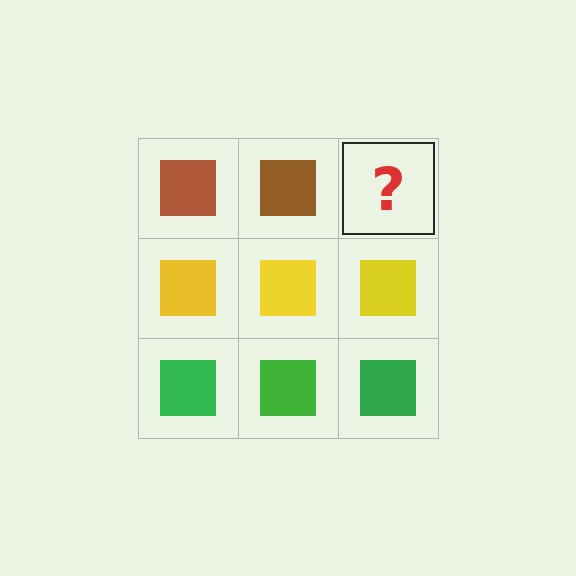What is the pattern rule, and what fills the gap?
The rule is that each row has a consistent color. The gap should be filled with a brown square.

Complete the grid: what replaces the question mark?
The question mark should be replaced with a brown square.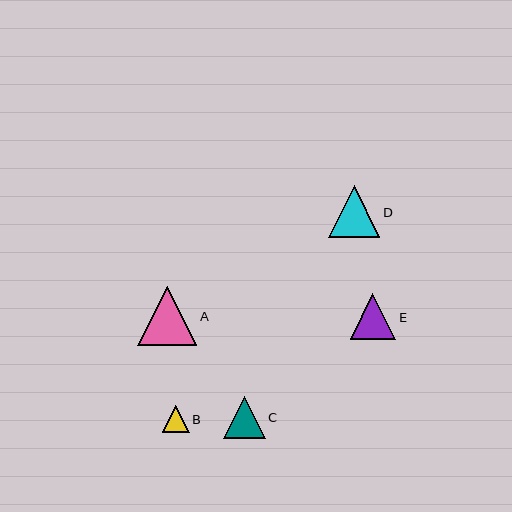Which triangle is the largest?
Triangle A is the largest with a size of approximately 59 pixels.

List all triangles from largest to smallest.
From largest to smallest: A, D, E, C, B.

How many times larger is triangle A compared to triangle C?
Triangle A is approximately 1.4 times the size of triangle C.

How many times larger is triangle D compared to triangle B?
Triangle D is approximately 1.9 times the size of triangle B.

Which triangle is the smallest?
Triangle B is the smallest with a size of approximately 27 pixels.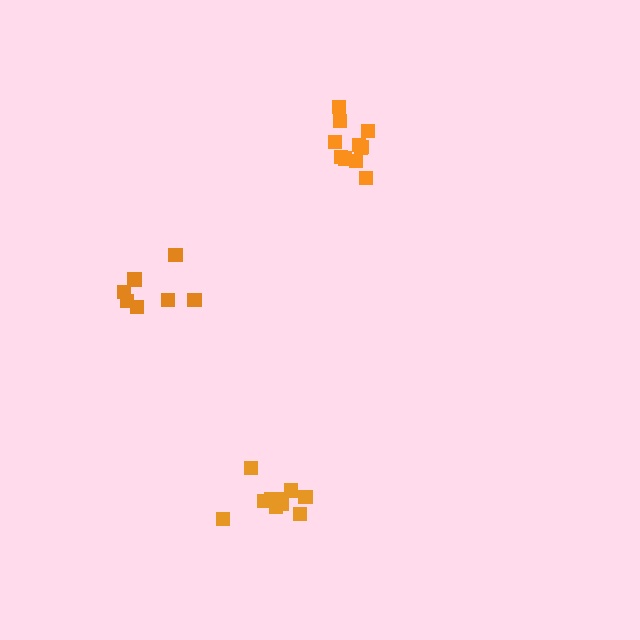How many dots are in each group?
Group 1: 7 dots, Group 2: 10 dots, Group 3: 11 dots (28 total).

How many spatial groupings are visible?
There are 3 spatial groupings.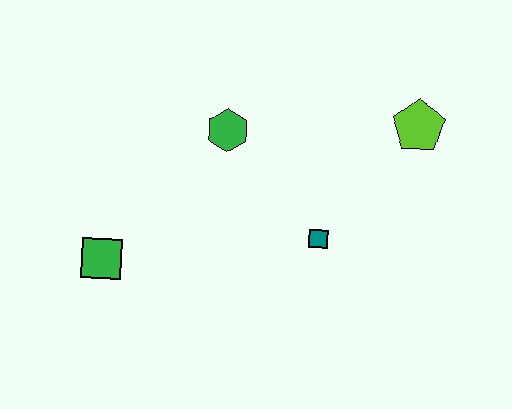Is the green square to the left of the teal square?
Yes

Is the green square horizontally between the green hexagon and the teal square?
No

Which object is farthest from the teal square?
The green square is farthest from the teal square.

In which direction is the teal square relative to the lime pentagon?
The teal square is below the lime pentagon.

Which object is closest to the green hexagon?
The teal square is closest to the green hexagon.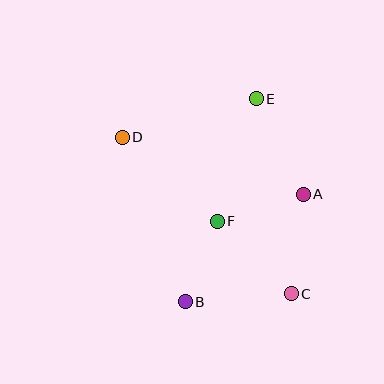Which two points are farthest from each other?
Points C and D are farthest from each other.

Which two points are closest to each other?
Points B and F are closest to each other.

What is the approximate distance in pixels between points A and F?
The distance between A and F is approximately 90 pixels.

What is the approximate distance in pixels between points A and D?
The distance between A and D is approximately 189 pixels.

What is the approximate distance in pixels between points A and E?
The distance between A and E is approximately 106 pixels.